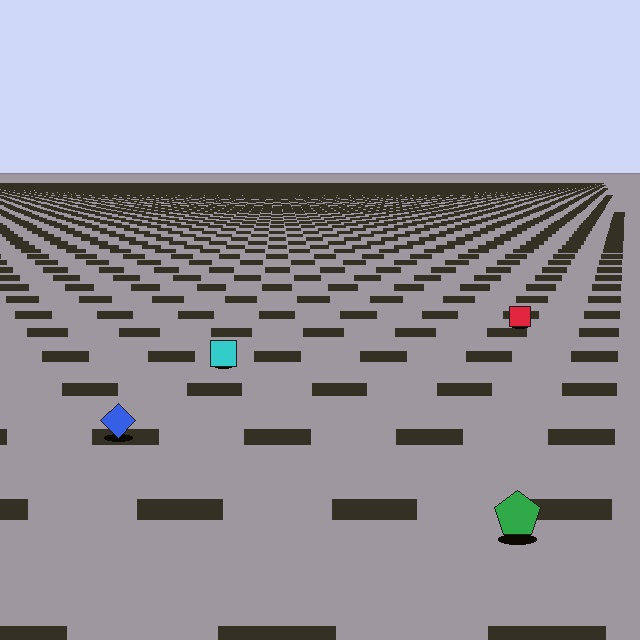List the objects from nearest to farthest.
From nearest to farthest: the green pentagon, the blue diamond, the cyan square, the red square.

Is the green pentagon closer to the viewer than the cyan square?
Yes. The green pentagon is closer — you can tell from the texture gradient: the ground texture is coarser near it.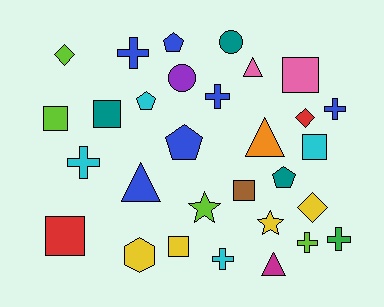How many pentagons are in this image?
There are 4 pentagons.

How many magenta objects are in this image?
There is 1 magenta object.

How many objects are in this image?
There are 30 objects.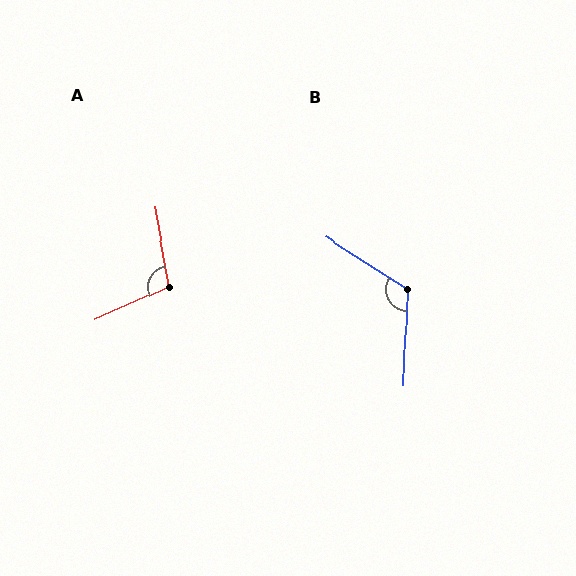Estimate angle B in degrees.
Approximately 121 degrees.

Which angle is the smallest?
A, at approximately 104 degrees.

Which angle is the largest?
B, at approximately 121 degrees.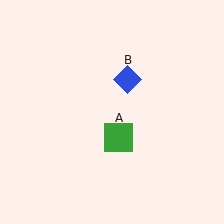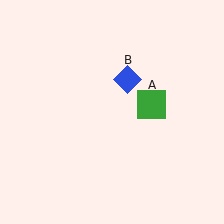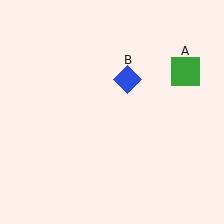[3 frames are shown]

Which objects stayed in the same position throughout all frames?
Blue diamond (object B) remained stationary.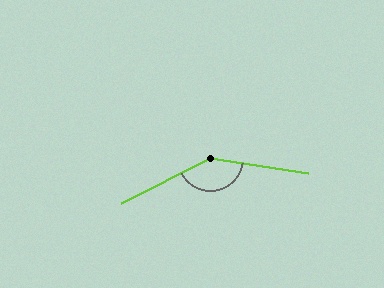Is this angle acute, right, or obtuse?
It is obtuse.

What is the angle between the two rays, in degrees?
Approximately 145 degrees.